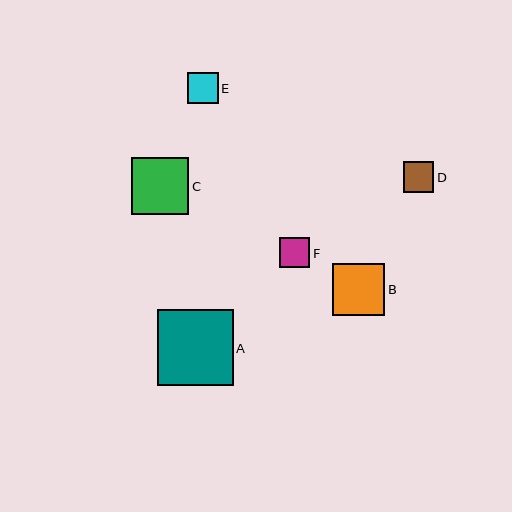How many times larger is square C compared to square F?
Square C is approximately 1.9 times the size of square F.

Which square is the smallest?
Square F is the smallest with a size of approximately 30 pixels.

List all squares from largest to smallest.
From largest to smallest: A, C, B, E, D, F.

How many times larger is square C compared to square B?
Square C is approximately 1.1 times the size of square B.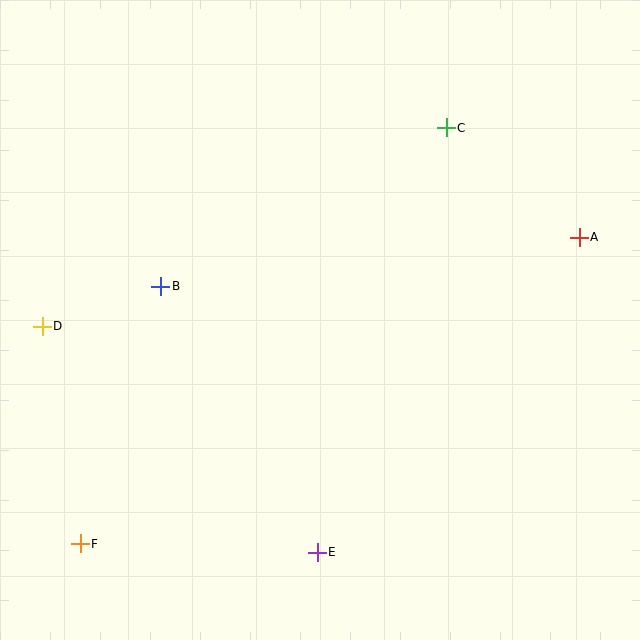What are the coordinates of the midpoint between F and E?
The midpoint between F and E is at (199, 548).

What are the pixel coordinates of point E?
Point E is at (317, 552).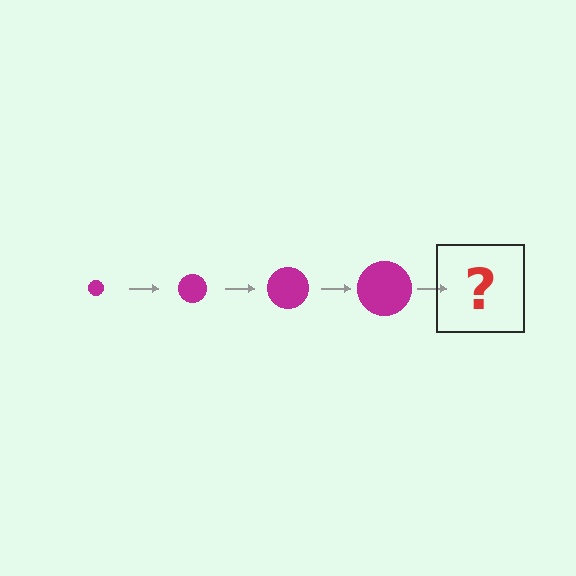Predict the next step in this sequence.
The next step is a magenta circle, larger than the previous one.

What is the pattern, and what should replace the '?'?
The pattern is that the circle gets progressively larger each step. The '?' should be a magenta circle, larger than the previous one.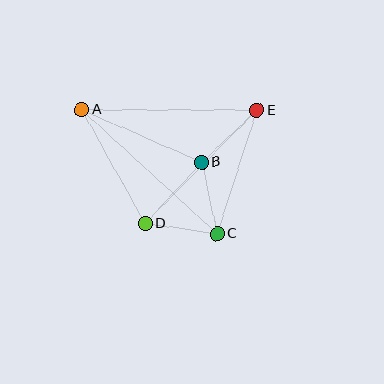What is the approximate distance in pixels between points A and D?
The distance between A and D is approximately 130 pixels.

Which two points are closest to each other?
Points C and D are closest to each other.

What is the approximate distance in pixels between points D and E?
The distance between D and E is approximately 159 pixels.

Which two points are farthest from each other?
Points A and C are farthest from each other.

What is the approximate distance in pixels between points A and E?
The distance between A and E is approximately 175 pixels.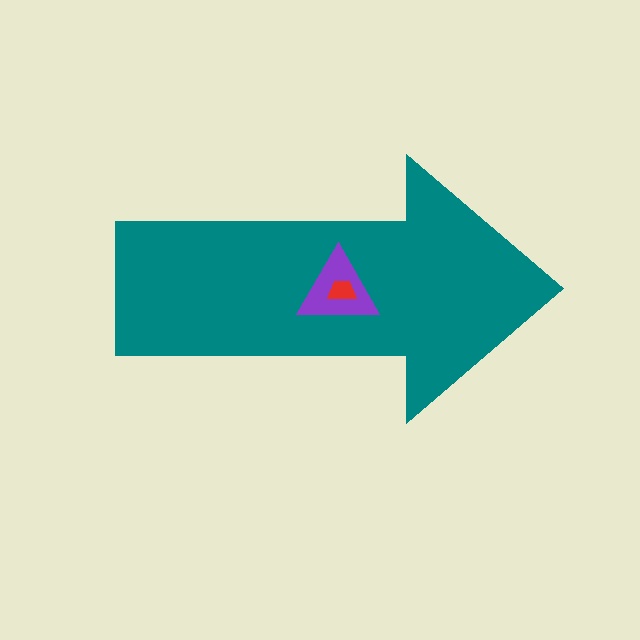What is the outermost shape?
The teal arrow.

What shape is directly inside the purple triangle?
The red trapezoid.